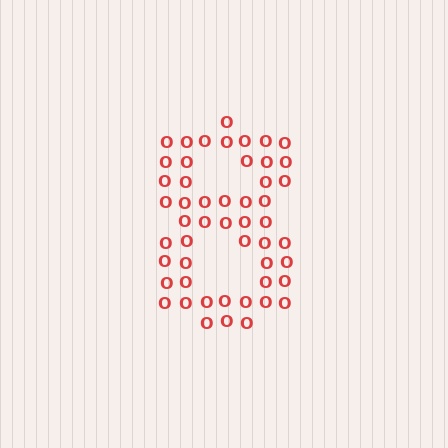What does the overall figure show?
The overall figure shows the digit 8.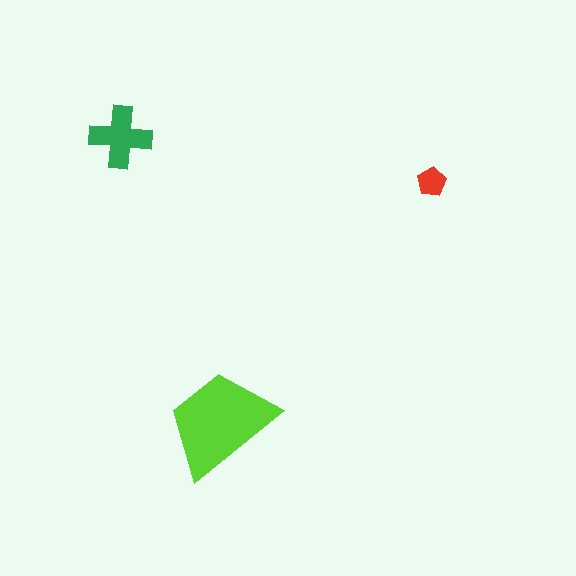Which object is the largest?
The lime trapezoid.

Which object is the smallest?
The red pentagon.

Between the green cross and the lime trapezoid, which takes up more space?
The lime trapezoid.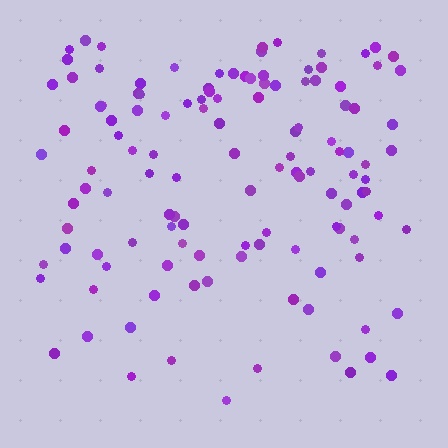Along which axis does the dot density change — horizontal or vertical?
Vertical.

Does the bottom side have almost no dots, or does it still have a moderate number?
Still a moderate number, just noticeably fewer than the top.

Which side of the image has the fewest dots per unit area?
The bottom.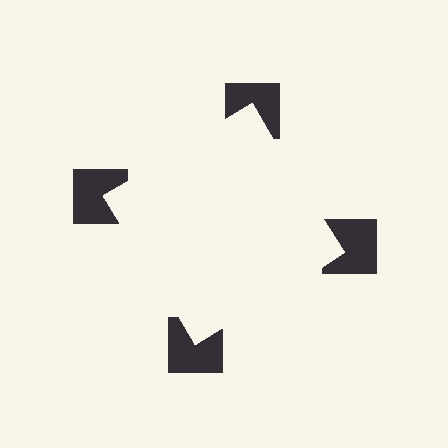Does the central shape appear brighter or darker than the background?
It typically appears slightly brighter than the background, even though no actual brightness change is drawn.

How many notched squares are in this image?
There are 4 — one at each vertex of the illusory square.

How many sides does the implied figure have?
4 sides.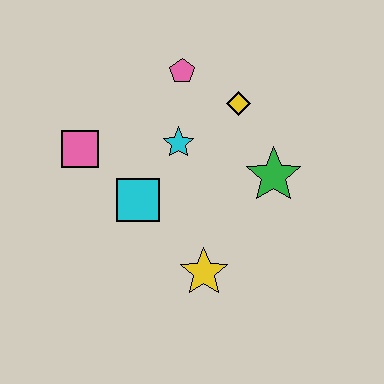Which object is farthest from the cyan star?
The yellow star is farthest from the cyan star.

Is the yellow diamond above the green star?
Yes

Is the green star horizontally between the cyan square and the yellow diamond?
No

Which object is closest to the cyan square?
The cyan star is closest to the cyan square.